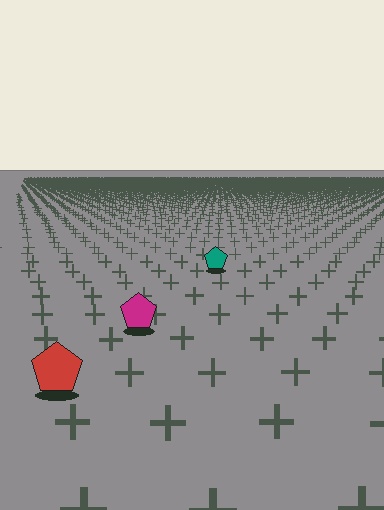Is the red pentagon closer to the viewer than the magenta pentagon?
Yes. The red pentagon is closer — you can tell from the texture gradient: the ground texture is coarser near it.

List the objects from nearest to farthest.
From nearest to farthest: the red pentagon, the magenta pentagon, the teal pentagon.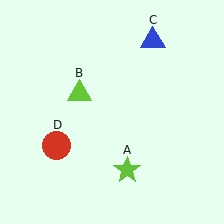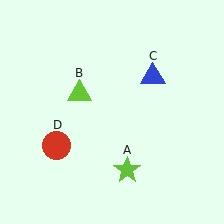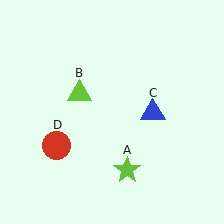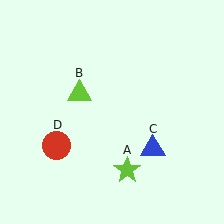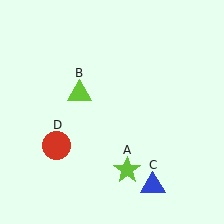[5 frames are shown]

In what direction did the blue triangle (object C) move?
The blue triangle (object C) moved down.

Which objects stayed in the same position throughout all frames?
Lime star (object A) and lime triangle (object B) and red circle (object D) remained stationary.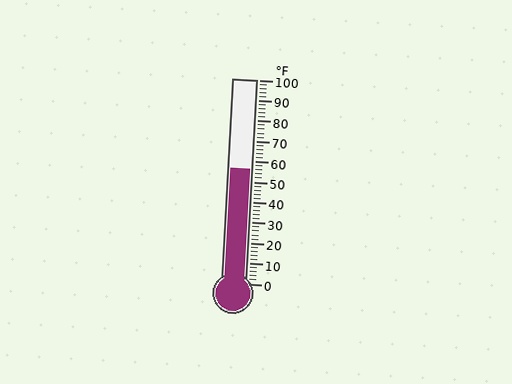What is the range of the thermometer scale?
The thermometer scale ranges from 0°F to 100°F.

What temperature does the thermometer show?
The thermometer shows approximately 56°F.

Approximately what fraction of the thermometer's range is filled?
The thermometer is filled to approximately 55% of its range.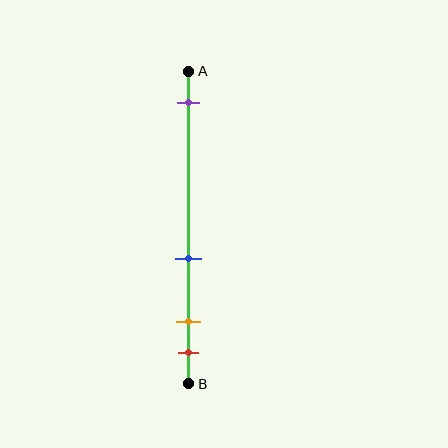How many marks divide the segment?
There are 4 marks dividing the segment.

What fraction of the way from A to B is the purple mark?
The purple mark is approximately 10% (0.1) of the way from A to B.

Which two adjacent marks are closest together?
The orange and red marks are the closest adjacent pair.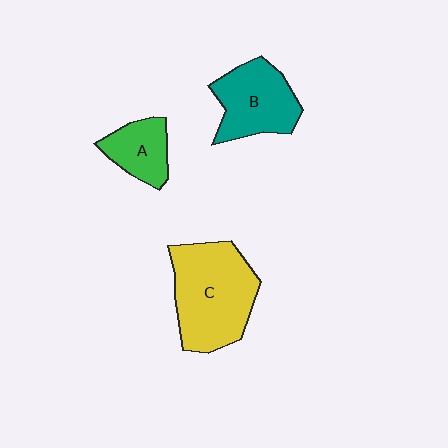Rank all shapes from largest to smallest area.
From largest to smallest: C (yellow), B (teal), A (green).